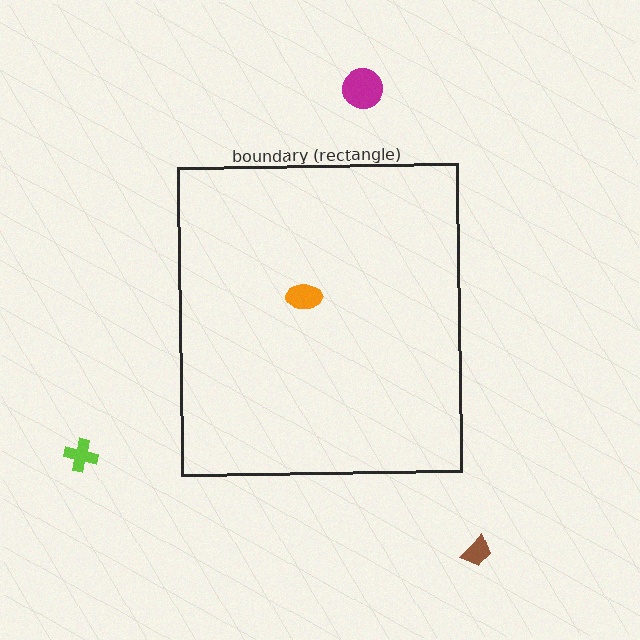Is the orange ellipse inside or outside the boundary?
Inside.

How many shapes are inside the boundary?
1 inside, 3 outside.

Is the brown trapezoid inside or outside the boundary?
Outside.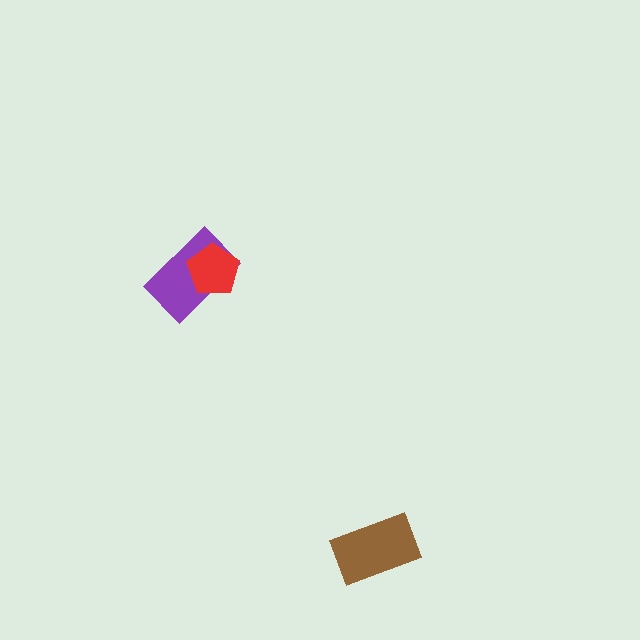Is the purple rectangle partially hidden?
Yes, it is partially covered by another shape.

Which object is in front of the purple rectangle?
The red pentagon is in front of the purple rectangle.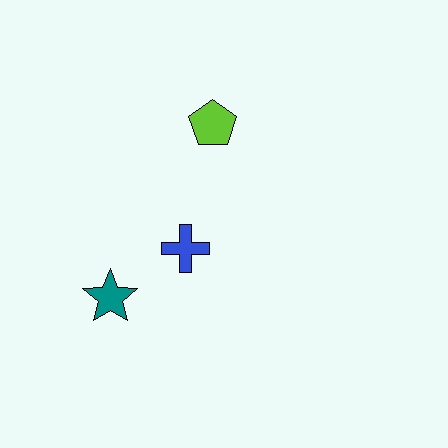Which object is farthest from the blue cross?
The lime pentagon is farthest from the blue cross.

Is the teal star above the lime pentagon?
No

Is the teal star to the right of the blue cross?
No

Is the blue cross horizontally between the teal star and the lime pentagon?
Yes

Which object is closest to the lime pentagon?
The blue cross is closest to the lime pentagon.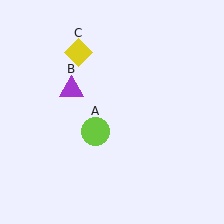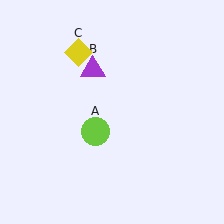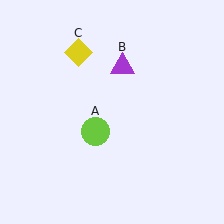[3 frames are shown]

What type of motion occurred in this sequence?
The purple triangle (object B) rotated clockwise around the center of the scene.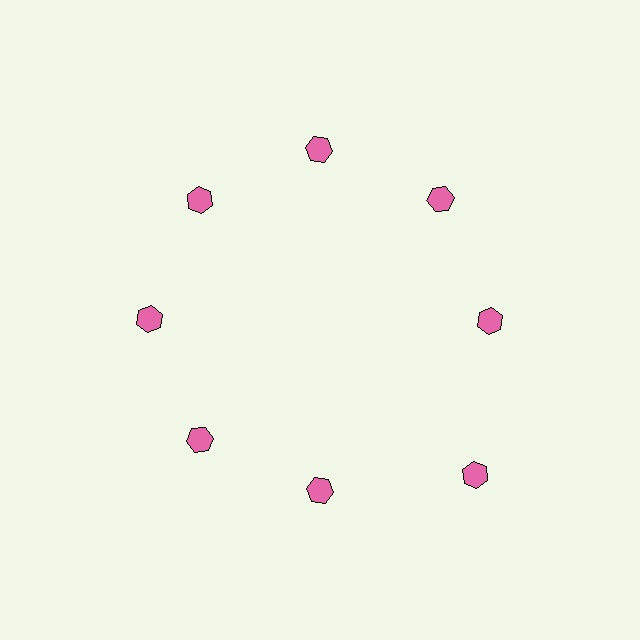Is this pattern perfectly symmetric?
No. The 8 pink hexagons are arranged in a ring, but one element near the 4 o'clock position is pushed outward from the center, breaking the 8-fold rotational symmetry.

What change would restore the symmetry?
The symmetry would be restored by moving it inward, back onto the ring so that all 8 hexagons sit at equal angles and equal distance from the center.